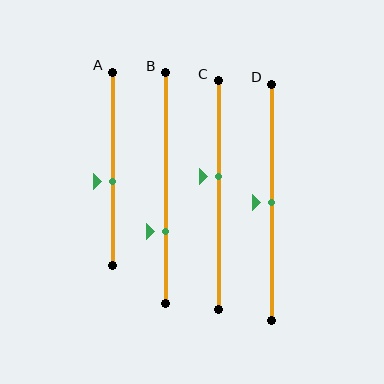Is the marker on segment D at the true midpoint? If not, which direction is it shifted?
Yes, the marker on segment D is at the true midpoint.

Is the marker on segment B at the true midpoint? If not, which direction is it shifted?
No, the marker on segment B is shifted downward by about 19% of the segment length.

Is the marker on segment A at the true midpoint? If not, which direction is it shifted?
No, the marker on segment A is shifted downward by about 6% of the segment length.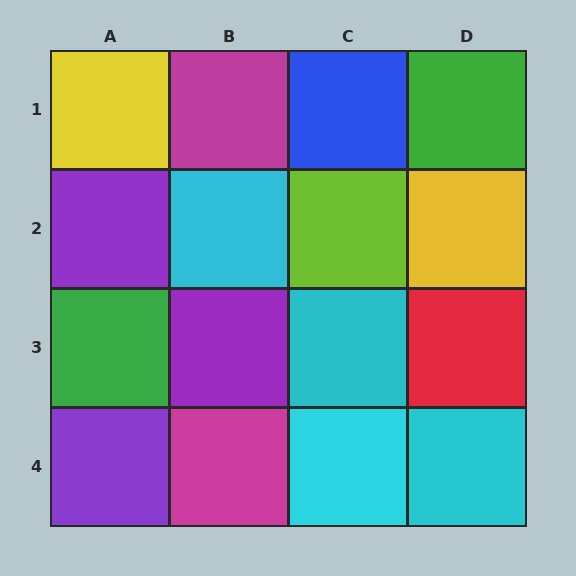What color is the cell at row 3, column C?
Cyan.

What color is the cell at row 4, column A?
Purple.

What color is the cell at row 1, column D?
Green.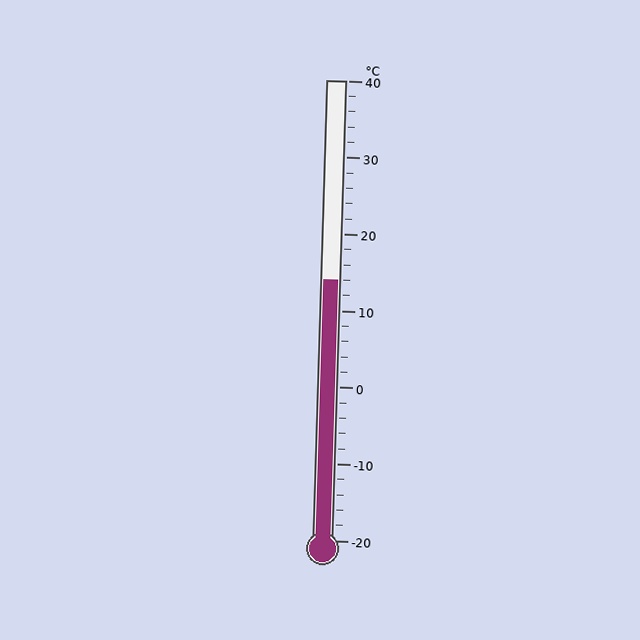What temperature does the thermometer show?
The thermometer shows approximately 14°C.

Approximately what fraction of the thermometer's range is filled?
The thermometer is filled to approximately 55% of its range.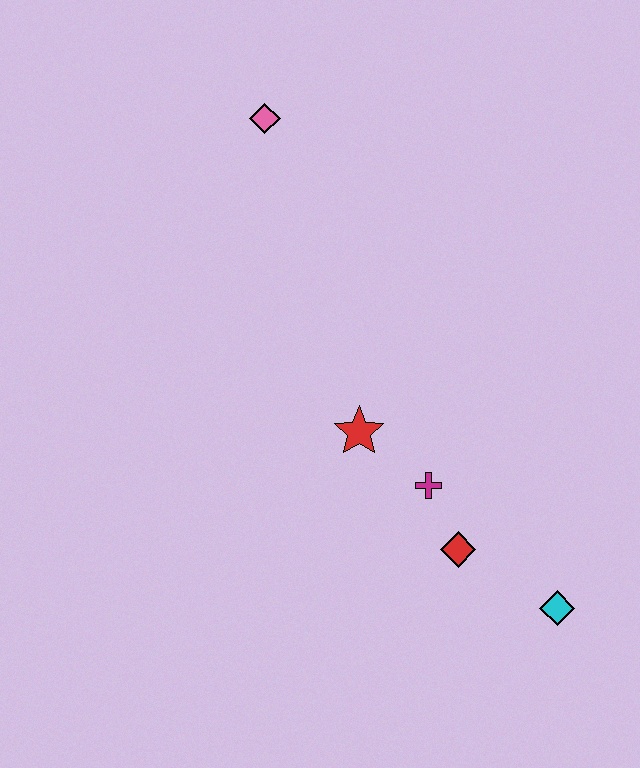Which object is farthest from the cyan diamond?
The pink diamond is farthest from the cyan diamond.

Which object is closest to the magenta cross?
The red diamond is closest to the magenta cross.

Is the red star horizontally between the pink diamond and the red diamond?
Yes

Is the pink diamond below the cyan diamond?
No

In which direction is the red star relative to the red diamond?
The red star is above the red diamond.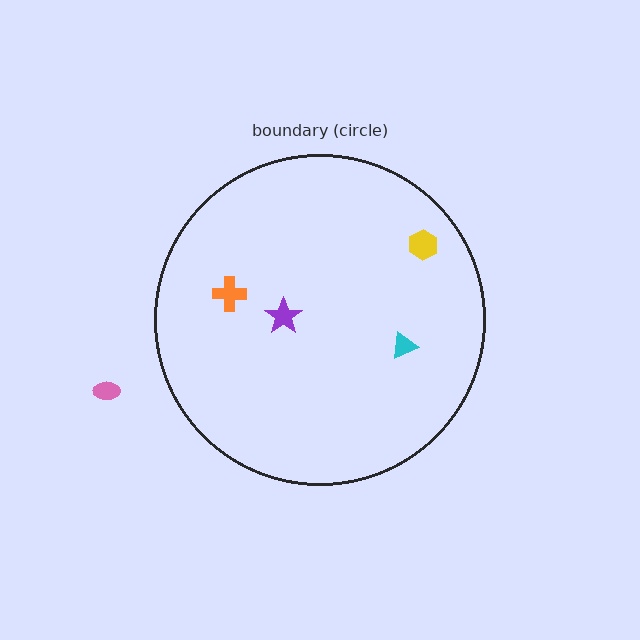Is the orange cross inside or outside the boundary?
Inside.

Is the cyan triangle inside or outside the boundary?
Inside.